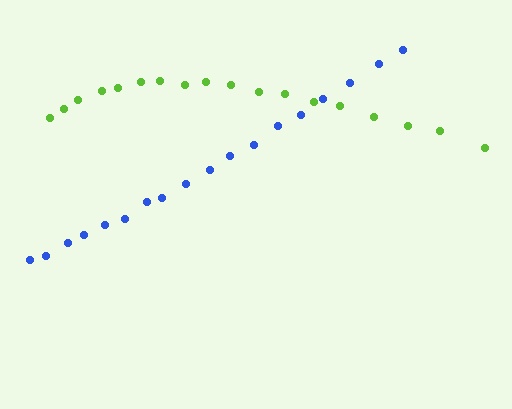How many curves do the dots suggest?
There are 2 distinct paths.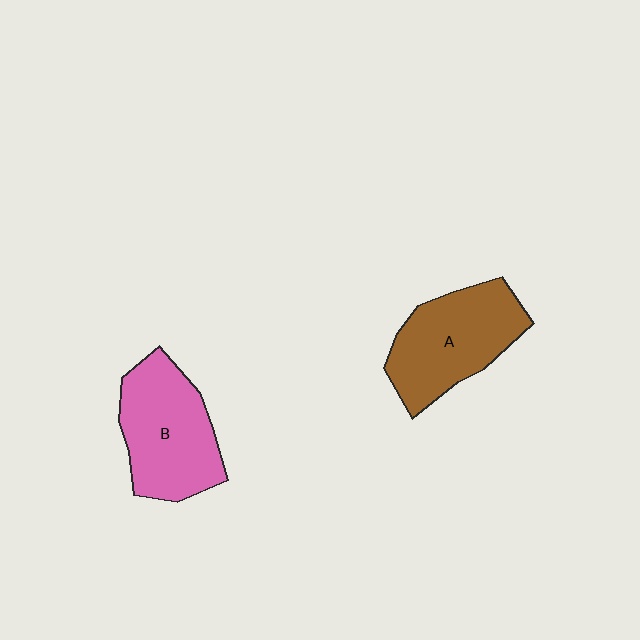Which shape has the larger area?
Shape B (pink).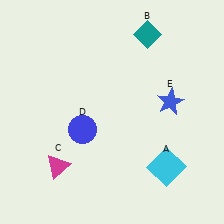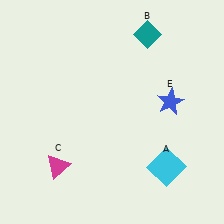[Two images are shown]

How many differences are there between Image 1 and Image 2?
There is 1 difference between the two images.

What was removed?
The blue circle (D) was removed in Image 2.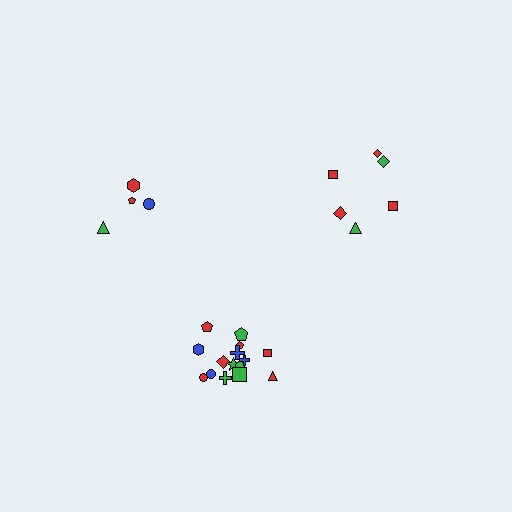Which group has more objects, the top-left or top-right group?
The top-right group.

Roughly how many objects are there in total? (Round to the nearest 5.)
Roughly 25 objects in total.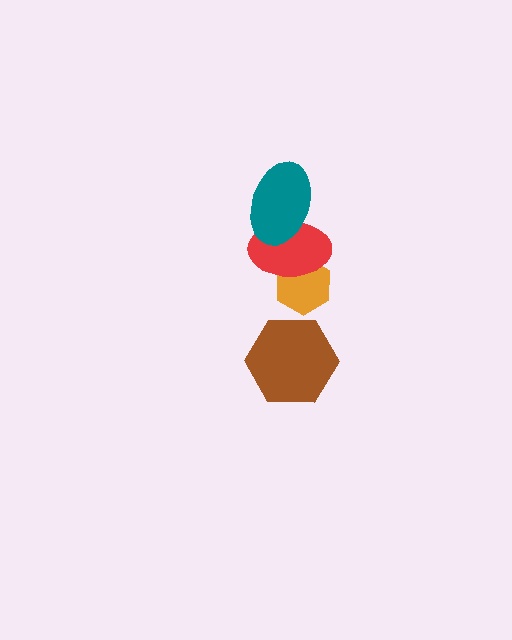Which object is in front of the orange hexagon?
The red ellipse is in front of the orange hexagon.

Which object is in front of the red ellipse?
The teal ellipse is in front of the red ellipse.